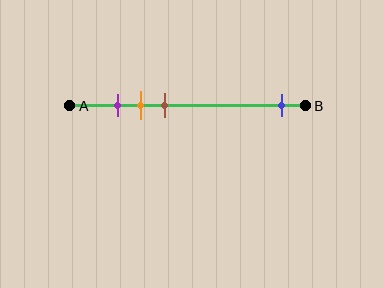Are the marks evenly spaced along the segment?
No, the marks are not evenly spaced.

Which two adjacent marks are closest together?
The purple and orange marks are the closest adjacent pair.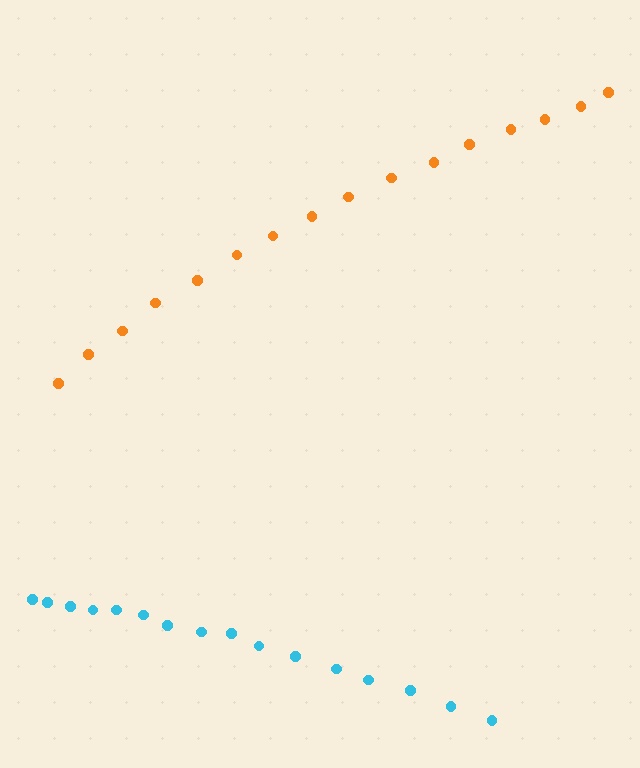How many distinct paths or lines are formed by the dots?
There are 2 distinct paths.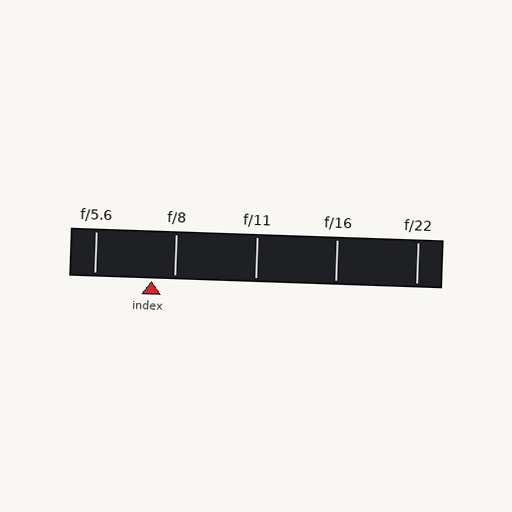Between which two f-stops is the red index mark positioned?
The index mark is between f/5.6 and f/8.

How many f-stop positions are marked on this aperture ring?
There are 5 f-stop positions marked.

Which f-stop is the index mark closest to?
The index mark is closest to f/8.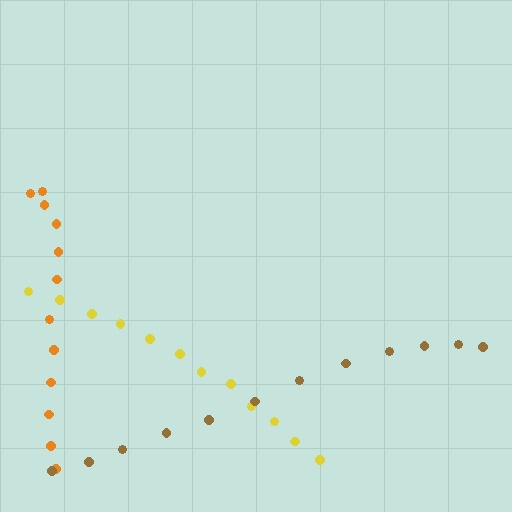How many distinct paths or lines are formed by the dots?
There are 3 distinct paths.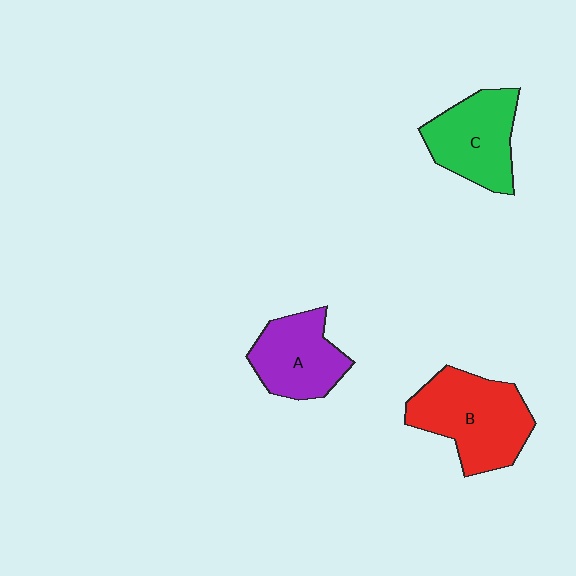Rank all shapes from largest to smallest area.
From largest to smallest: B (red), C (green), A (purple).